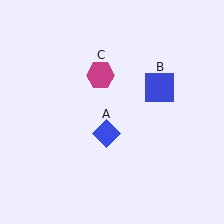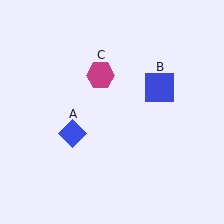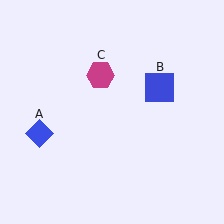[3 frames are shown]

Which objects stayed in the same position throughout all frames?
Blue square (object B) and magenta hexagon (object C) remained stationary.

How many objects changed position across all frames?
1 object changed position: blue diamond (object A).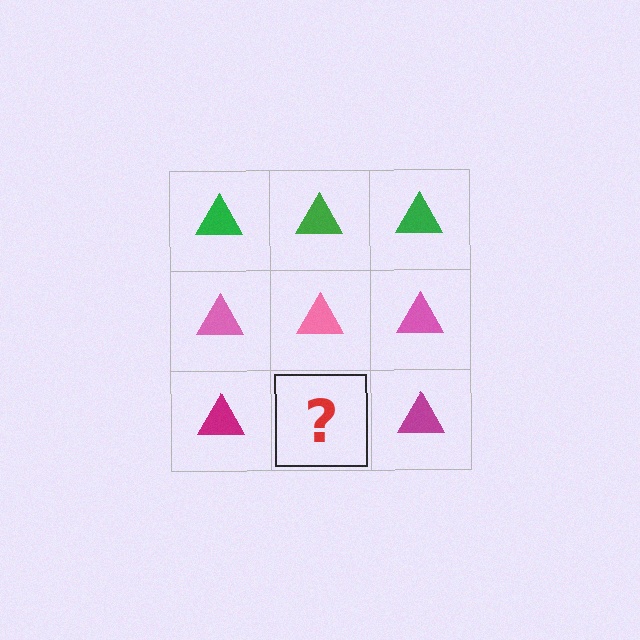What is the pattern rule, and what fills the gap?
The rule is that each row has a consistent color. The gap should be filled with a magenta triangle.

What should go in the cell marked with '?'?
The missing cell should contain a magenta triangle.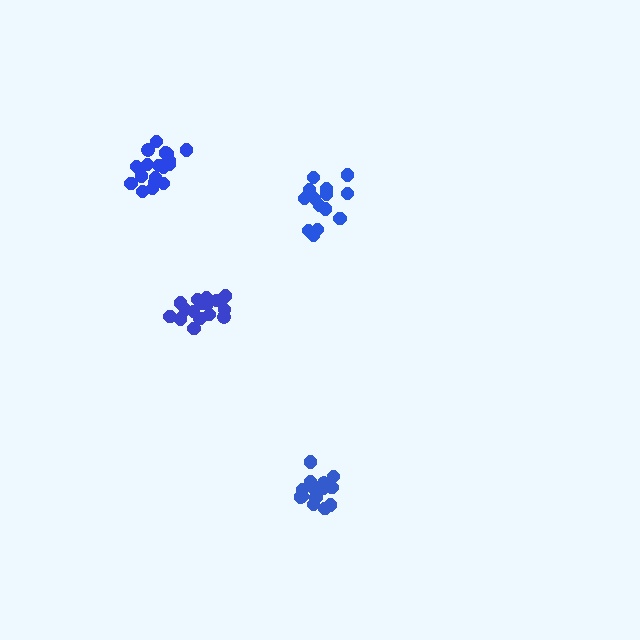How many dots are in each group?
Group 1: 18 dots, Group 2: 14 dots, Group 3: 14 dots, Group 4: 16 dots (62 total).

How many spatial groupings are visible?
There are 4 spatial groupings.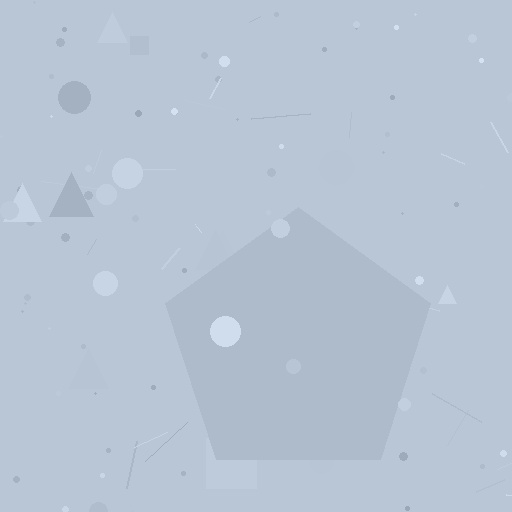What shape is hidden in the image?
A pentagon is hidden in the image.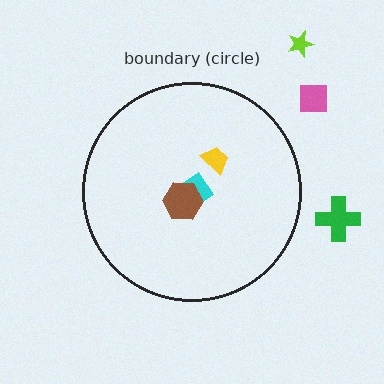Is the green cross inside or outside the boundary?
Outside.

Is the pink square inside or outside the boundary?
Outside.